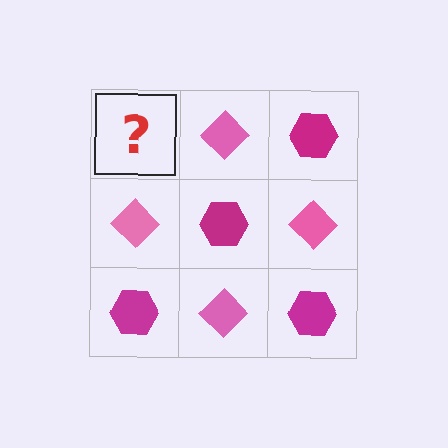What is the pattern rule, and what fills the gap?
The rule is that it alternates magenta hexagon and pink diamond in a checkerboard pattern. The gap should be filled with a magenta hexagon.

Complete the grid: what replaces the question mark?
The question mark should be replaced with a magenta hexagon.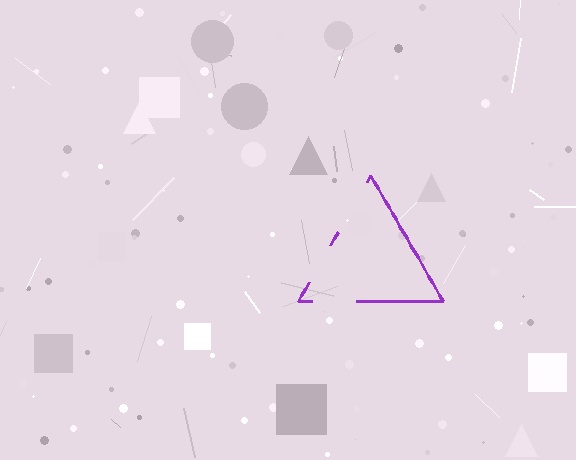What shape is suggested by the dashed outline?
The dashed outline suggests a triangle.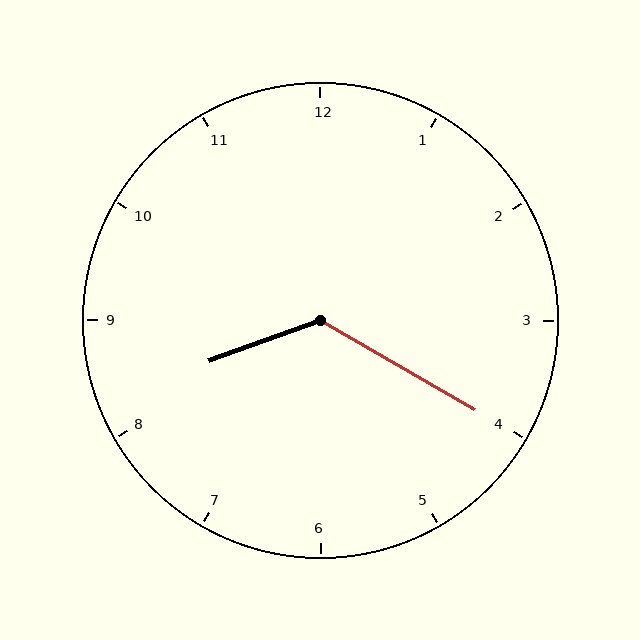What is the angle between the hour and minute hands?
Approximately 130 degrees.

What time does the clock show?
8:20.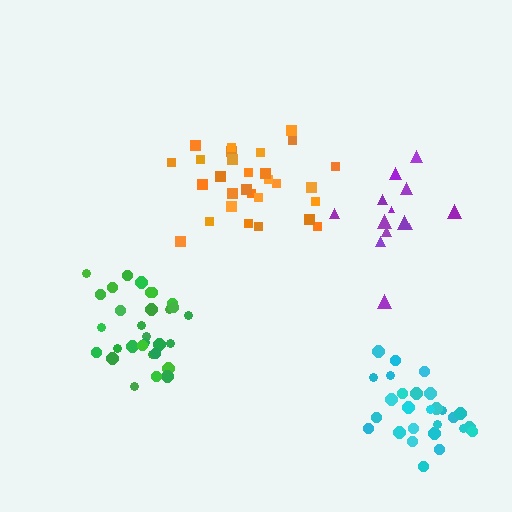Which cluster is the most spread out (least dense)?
Purple.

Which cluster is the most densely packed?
Green.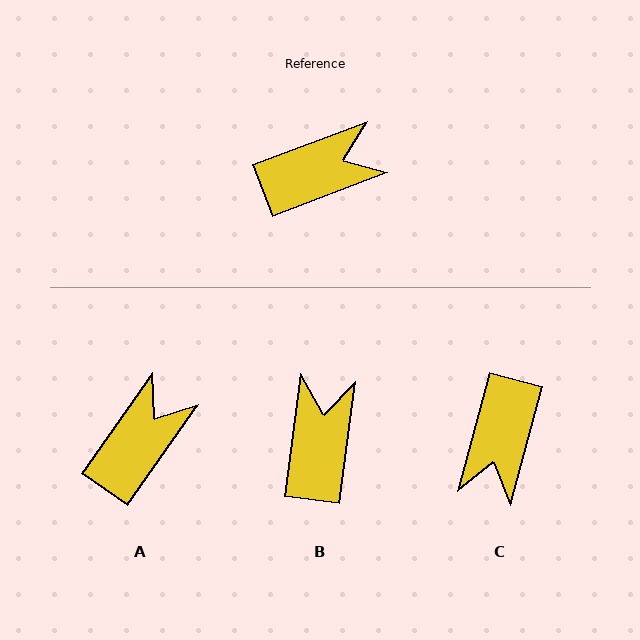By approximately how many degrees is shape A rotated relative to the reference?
Approximately 34 degrees counter-clockwise.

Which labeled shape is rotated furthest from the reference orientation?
C, about 126 degrees away.